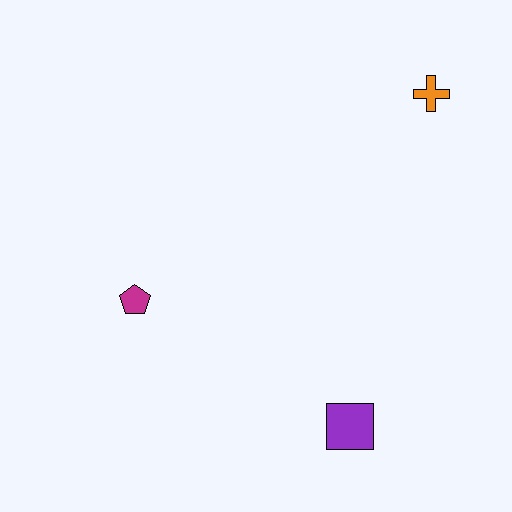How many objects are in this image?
There are 3 objects.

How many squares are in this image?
There is 1 square.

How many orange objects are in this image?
There is 1 orange object.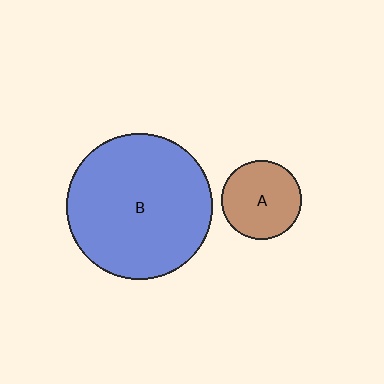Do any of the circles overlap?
No, none of the circles overlap.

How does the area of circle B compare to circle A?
Approximately 3.4 times.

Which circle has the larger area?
Circle B (blue).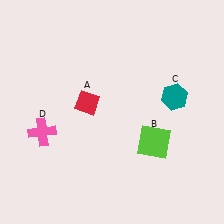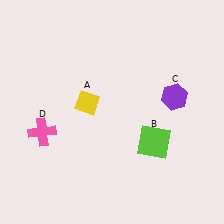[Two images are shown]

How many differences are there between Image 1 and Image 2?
There are 2 differences between the two images.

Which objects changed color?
A changed from red to yellow. C changed from teal to purple.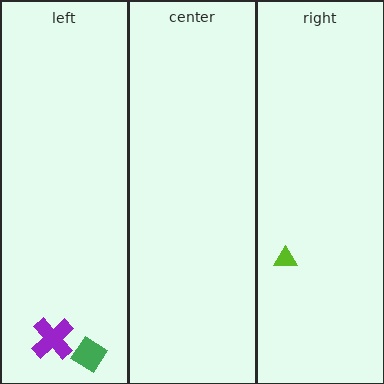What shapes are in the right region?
The lime triangle.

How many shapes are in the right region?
1.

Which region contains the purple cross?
The left region.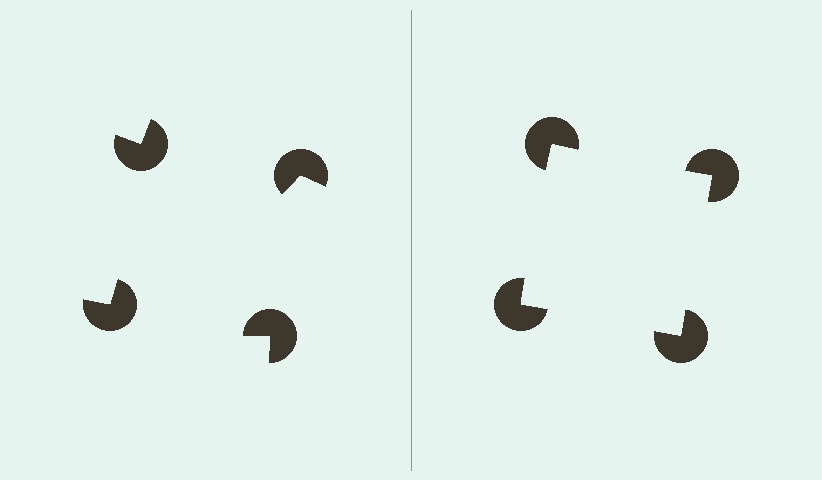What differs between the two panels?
The pac-man discs are positioned identically on both sides; only the wedge orientations differ. On the right they align to a square; on the left they are misaligned.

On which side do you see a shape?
An illusory square appears on the right side. On the left side the wedge cuts are rotated, so no coherent shape forms.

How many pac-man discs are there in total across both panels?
8 — 4 on each side.